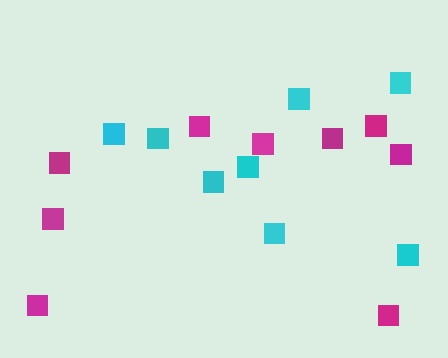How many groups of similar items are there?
There are 2 groups: one group of cyan squares (8) and one group of magenta squares (9).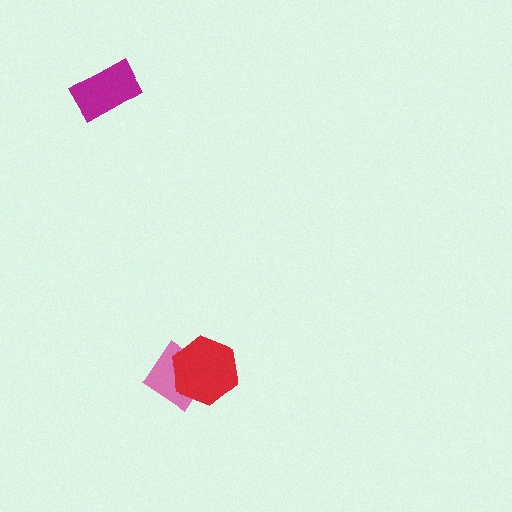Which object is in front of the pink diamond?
The red hexagon is in front of the pink diamond.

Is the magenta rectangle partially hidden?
No, no other shape covers it.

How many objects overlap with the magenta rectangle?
0 objects overlap with the magenta rectangle.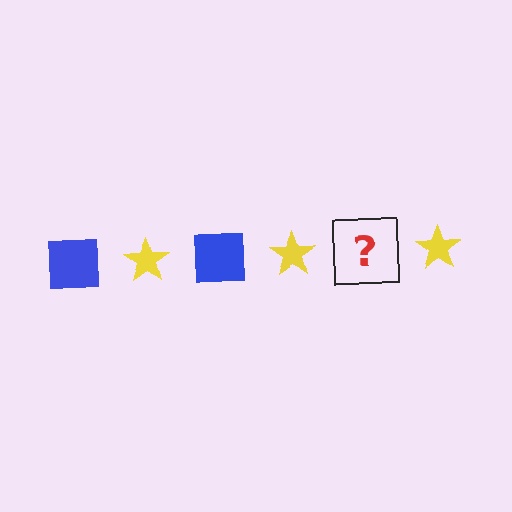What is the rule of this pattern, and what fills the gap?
The rule is that the pattern alternates between blue square and yellow star. The gap should be filled with a blue square.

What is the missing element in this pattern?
The missing element is a blue square.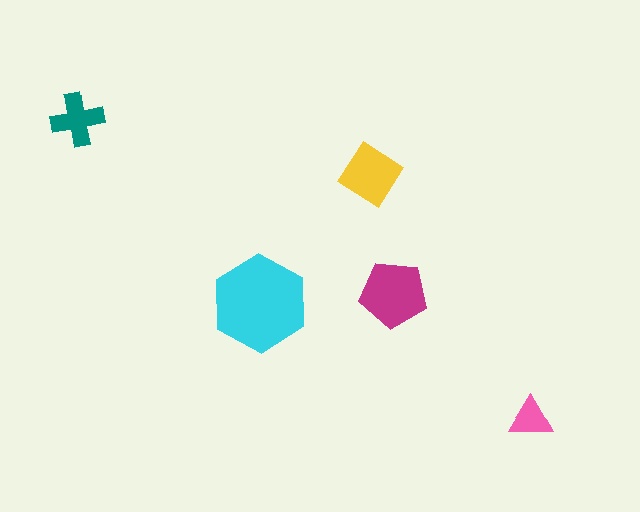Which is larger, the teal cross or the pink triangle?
The teal cross.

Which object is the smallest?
The pink triangle.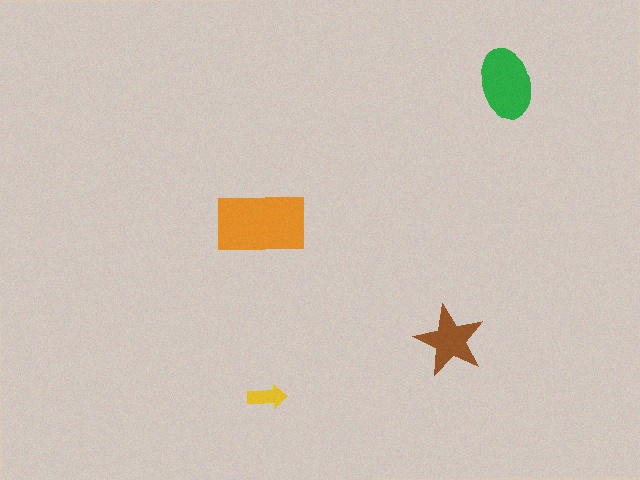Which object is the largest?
The orange rectangle.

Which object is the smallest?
The yellow arrow.